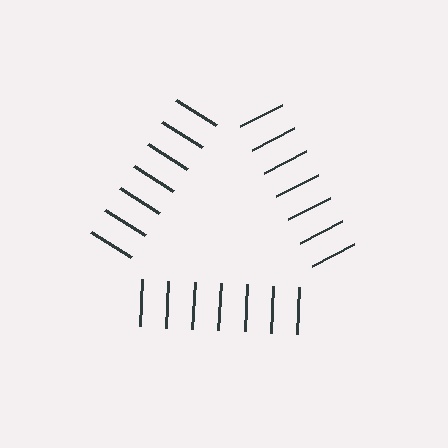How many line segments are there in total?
21 — 7 along each of the 3 edges.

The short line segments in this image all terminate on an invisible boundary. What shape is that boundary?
An illusory triangle — the line segments terminate on its edges but no continuous stroke is drawn.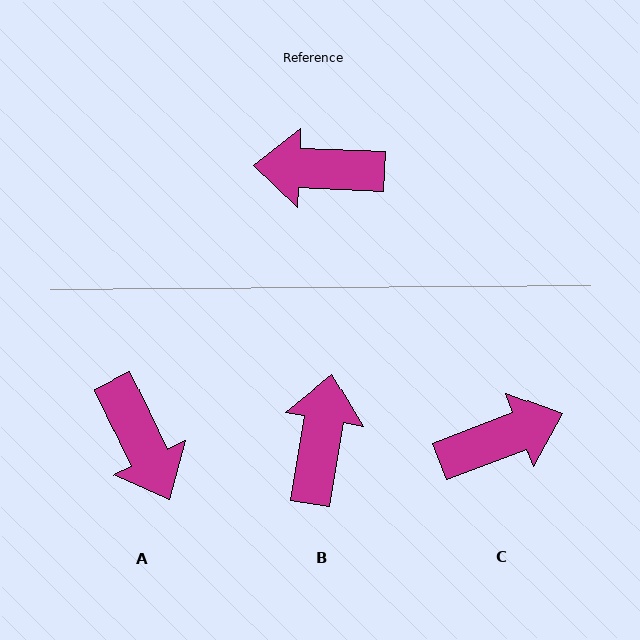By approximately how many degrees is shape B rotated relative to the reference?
Approximately 97 degrees clockwise.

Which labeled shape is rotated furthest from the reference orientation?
C, about 156 degrees away.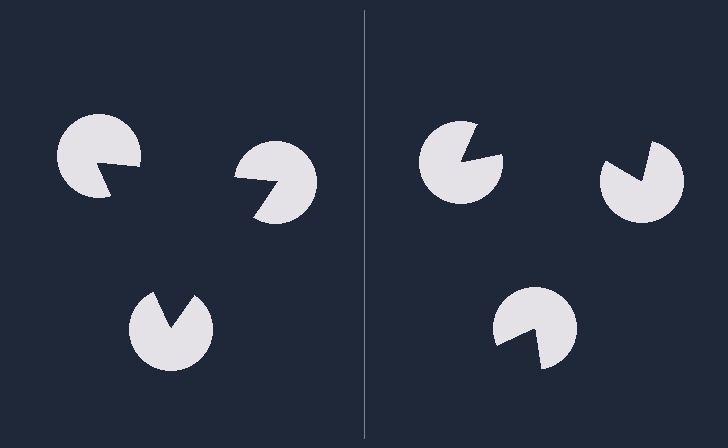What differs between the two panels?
The pac-man discs are positioned identically on both sides; only the wedge orientations differ. On the left they align to a triangle; on the right they are misaligned.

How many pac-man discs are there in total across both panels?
6 — 3 on each side.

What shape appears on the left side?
An illusory triangle.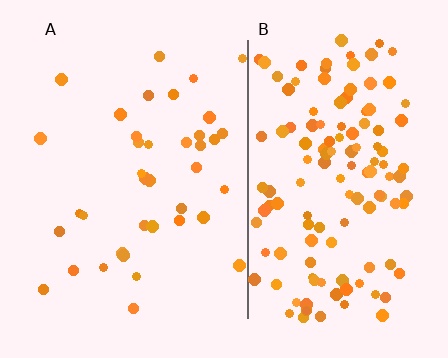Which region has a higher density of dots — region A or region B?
B (the right).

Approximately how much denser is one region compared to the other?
Approximately 3.5× — region B over region A.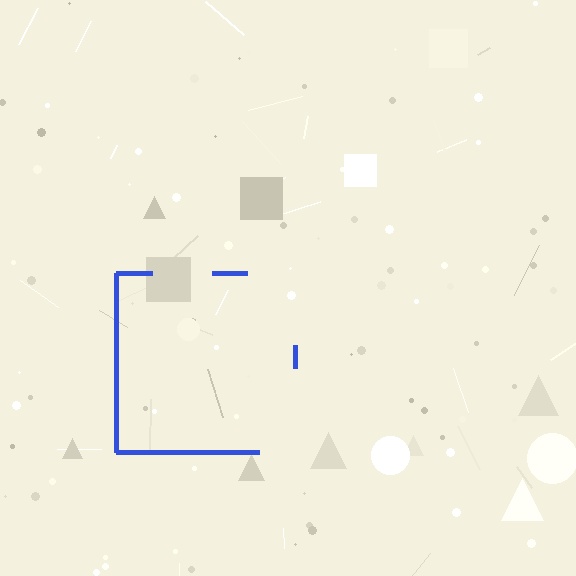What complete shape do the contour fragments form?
The contour fragments form a square.